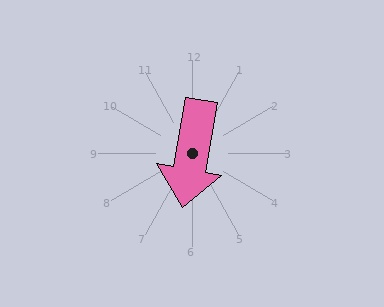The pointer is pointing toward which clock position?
Roughly 6 o'clock.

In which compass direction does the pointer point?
South.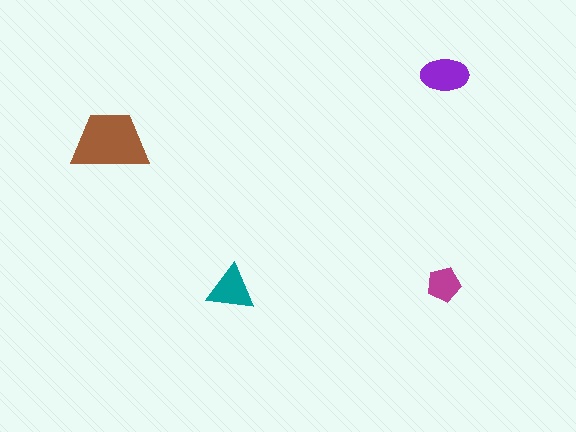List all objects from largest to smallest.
The brown trapezoid, the purple ellipse, the teal triangle, the magenta pentagon.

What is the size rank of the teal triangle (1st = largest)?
3rd.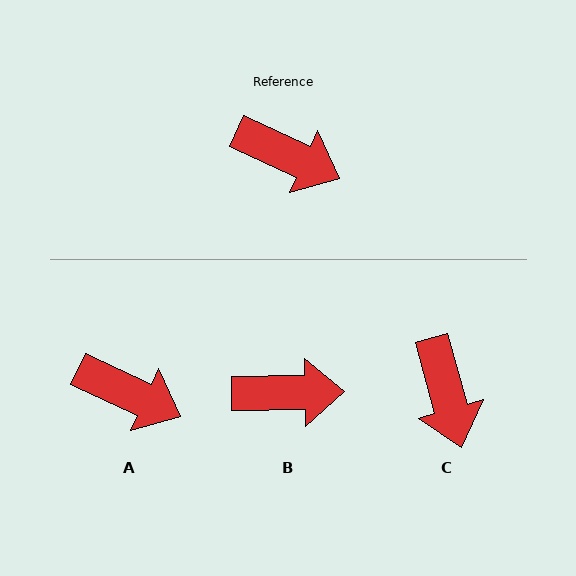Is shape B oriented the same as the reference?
No, it is off by about 25 degrees.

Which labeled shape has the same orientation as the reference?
A.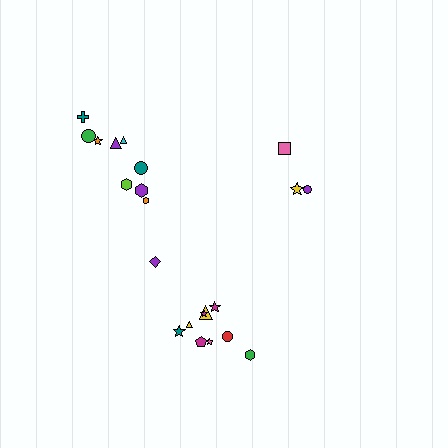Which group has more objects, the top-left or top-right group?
The top-left group.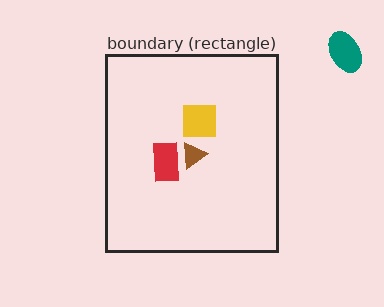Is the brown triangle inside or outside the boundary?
Inside.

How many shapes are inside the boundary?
3 inside, 1 outside.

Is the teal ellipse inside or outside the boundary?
Outside.